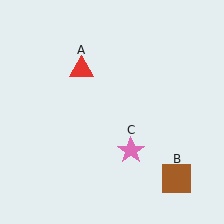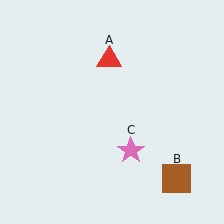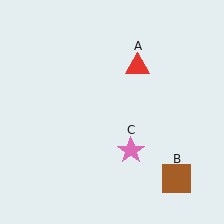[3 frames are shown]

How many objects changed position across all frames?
1 object changed position: red triangle (object A).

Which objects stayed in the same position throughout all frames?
Brown square (object B) and pink star (object C) remained stationary.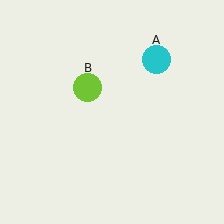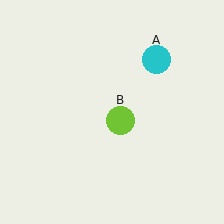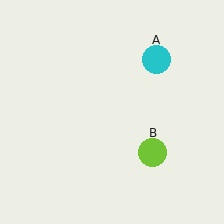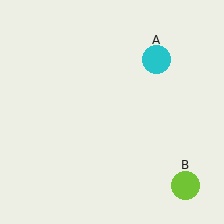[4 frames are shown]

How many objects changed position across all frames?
1 object changed position: lime circle (object B).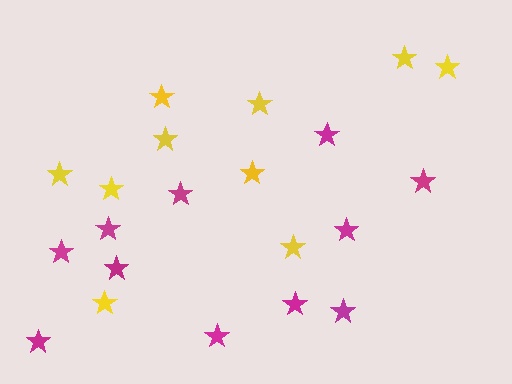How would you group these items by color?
There are 2 groups: one group of yellow stars (10) and one group of magenta stars (11).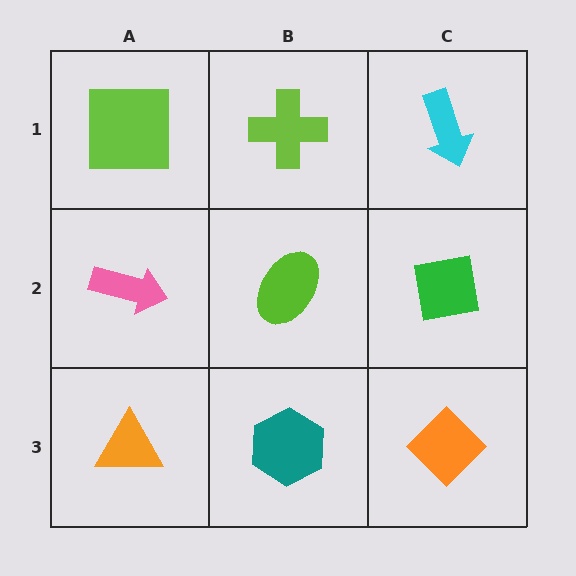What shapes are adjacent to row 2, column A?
A lime square (row 1, column A), an orange triangle (row 3, column A), a lime ellipse (row 2, column B).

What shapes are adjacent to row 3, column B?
A lime ellipse (row 2, column B), an orange triangle (row 3, column A), an orange diamond (row 3, column C).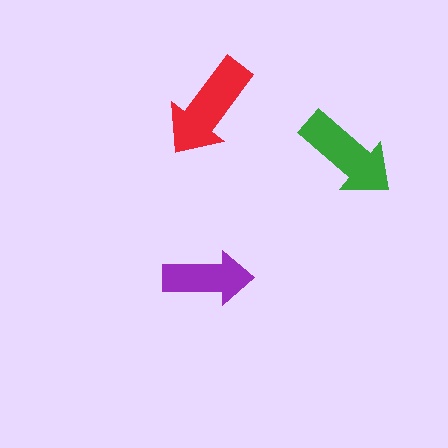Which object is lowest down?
The purple arrow is bottommost.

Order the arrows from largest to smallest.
the red one, the green one, the purple one.